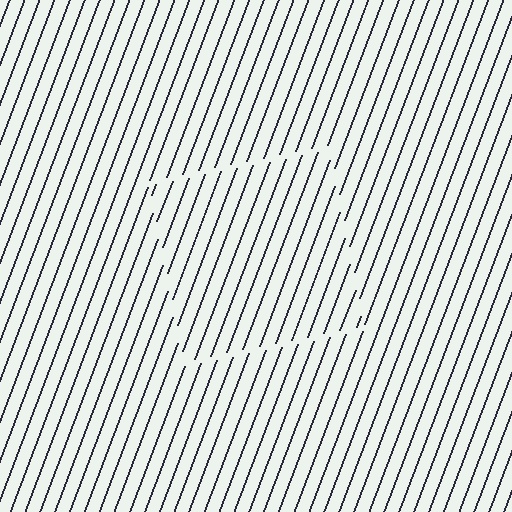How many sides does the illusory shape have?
4 sides — the line-ends trace a square.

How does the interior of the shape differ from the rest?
The interior of the shape contains the same grating, shifted by half a period — the contour is defined by the phase discontinuity where line-ends from the inner and outer gratings abut.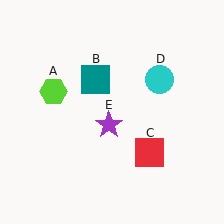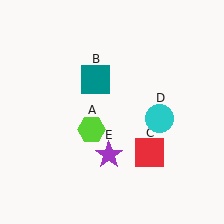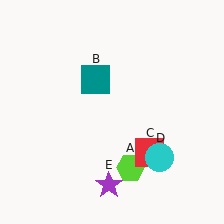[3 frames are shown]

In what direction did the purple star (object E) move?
The purple star (object E) moved down.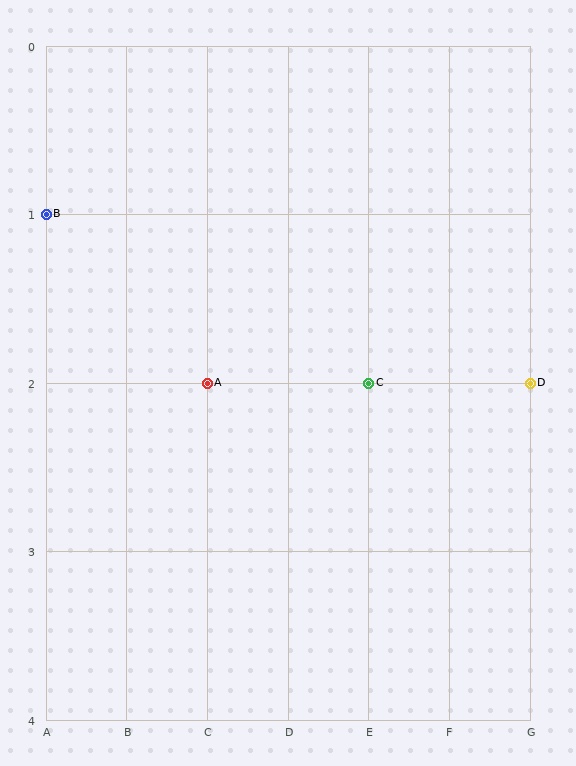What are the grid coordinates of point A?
Point A is at grid coordinates (C, 2).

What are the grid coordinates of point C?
Point C is at grid coordinates (E, 2).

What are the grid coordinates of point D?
Point D is at grid coordinates (G, 2).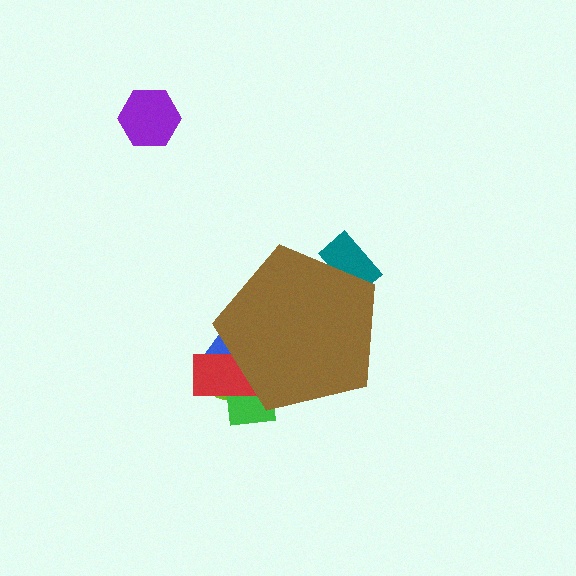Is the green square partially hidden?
Yes, the green square is partially hidden behind the brown pentagon.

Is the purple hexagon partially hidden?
No, the purple hexagon is fully visible.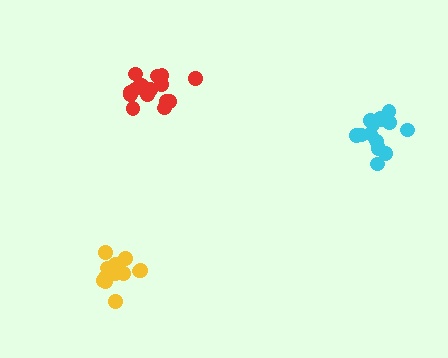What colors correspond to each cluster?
The clusters are colored: cyan, red, yellow.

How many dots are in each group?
Group 1: 14 dots, Group 2: 16 dots, Group 3: 15 dots (45 total).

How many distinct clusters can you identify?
There are 3 distinct clusters.